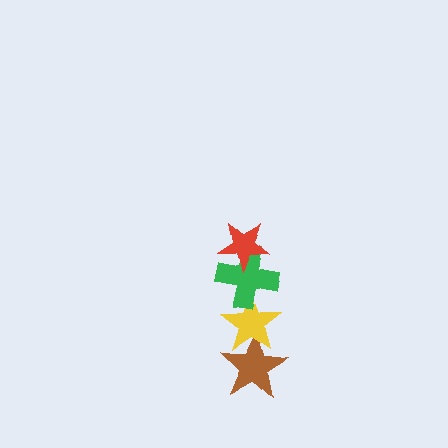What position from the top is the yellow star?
The yellow star is 3rd from the top.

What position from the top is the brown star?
The brown star is 4th from the top.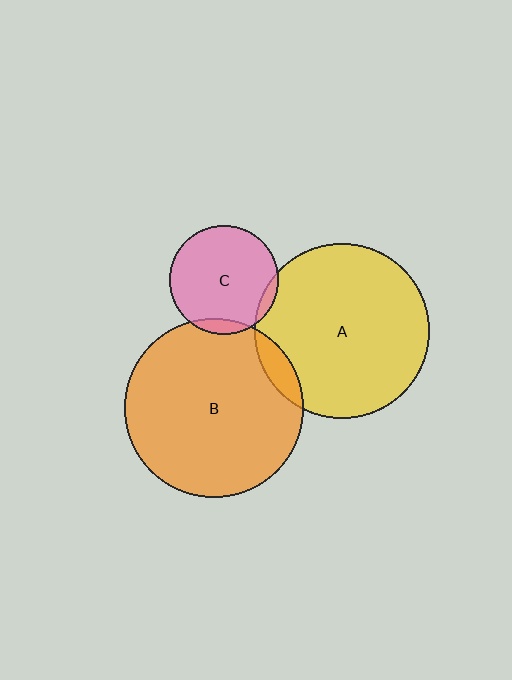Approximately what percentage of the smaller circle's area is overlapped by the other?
Approximately 10%.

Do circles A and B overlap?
Yes.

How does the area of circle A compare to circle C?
Approximately 2.6 times.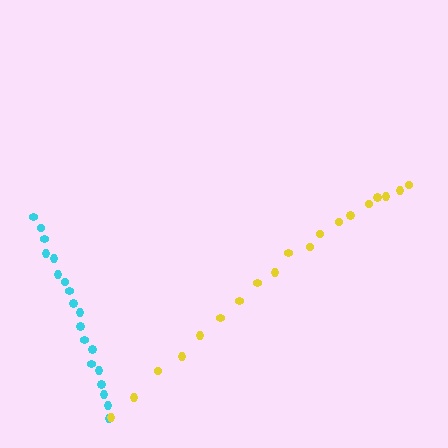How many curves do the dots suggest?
There are 2 distinct paths.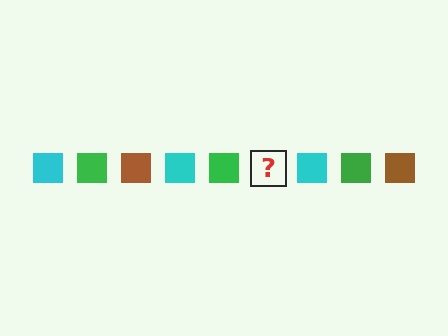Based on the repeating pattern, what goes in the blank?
The blank should be a brown square.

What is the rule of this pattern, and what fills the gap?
The rule is that the pattern cycles through cyan, green, brown squares. The gap should be filled with a brown square.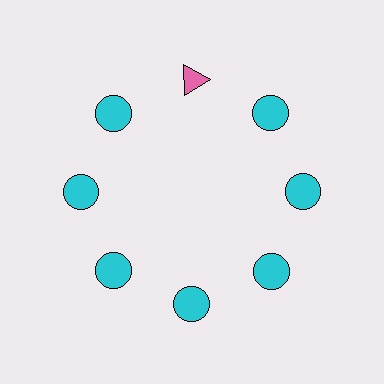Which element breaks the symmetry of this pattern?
The pink triangle at roughly the 12 o'clock position breaks the symmetry. All other shapes are cyan circles.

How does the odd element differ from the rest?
It differs in both color (pink instead of cyan) and shape (triangle instead of circle).